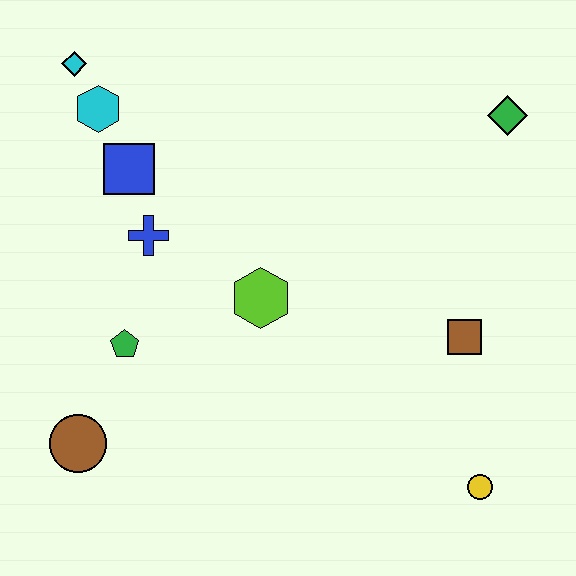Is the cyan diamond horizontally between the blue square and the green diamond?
No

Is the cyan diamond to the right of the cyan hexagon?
No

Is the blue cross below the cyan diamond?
Yes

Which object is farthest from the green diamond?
The brown circle is farthest from the green diamond.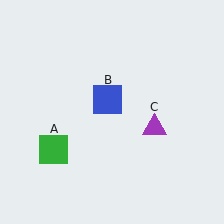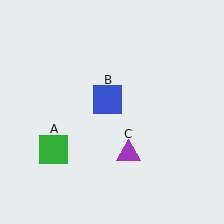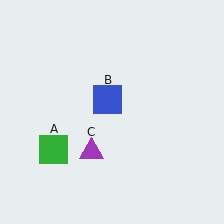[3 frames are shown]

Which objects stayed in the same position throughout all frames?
Green square (object A) and blue square (object B) remained stationary.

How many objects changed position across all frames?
1 object changed position: purple triangle (object C).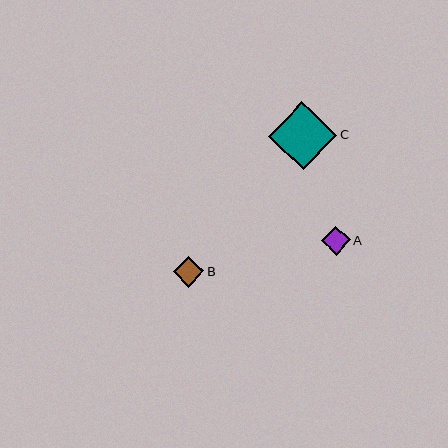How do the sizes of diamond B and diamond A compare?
Diamond B and diamond A are approximately the same size.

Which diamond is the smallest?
Diamond A is the smallest with a size of approximately 29 pixels.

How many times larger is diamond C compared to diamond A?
Diamond C is approximately 2.3 times the size of diamond A.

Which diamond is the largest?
Diamond C is the largest with a size of approximately 68 pixels.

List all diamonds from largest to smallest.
From largest to smallest: C, B, A.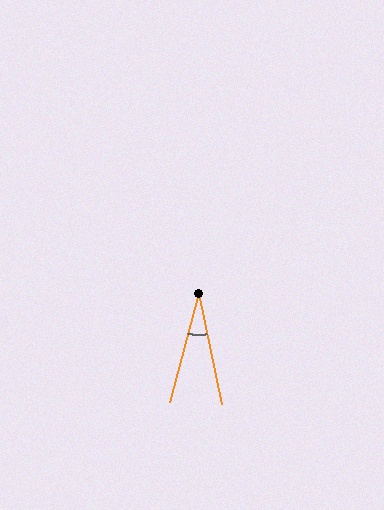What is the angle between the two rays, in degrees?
Approximately 27 degrees.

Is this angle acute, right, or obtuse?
It is acute.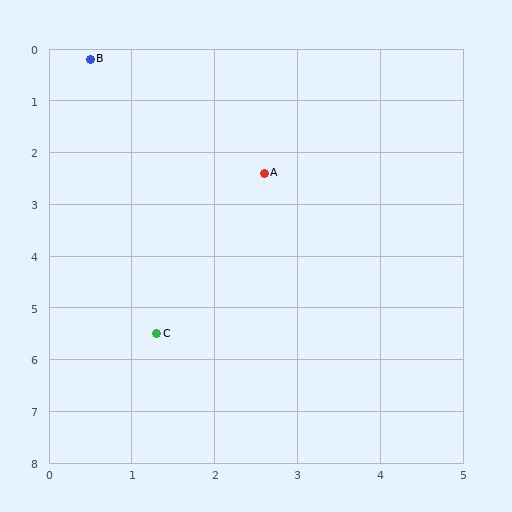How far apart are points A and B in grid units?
Points A and B are about 3.0 grid units apart.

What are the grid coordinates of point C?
Point C is at approximately (1.3, 5.5).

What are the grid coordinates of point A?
Point A is at approximately (2.6, 2.4).